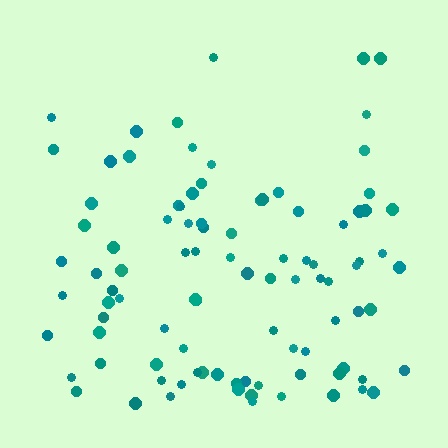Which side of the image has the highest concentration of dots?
The bottom.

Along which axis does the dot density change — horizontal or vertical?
Vertical.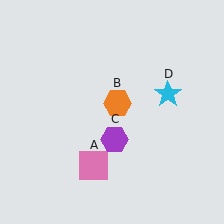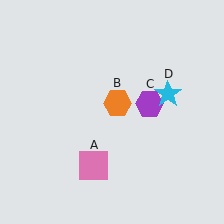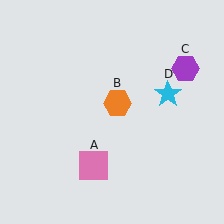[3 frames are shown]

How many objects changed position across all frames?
1 object changed position: purple hexagon (object C).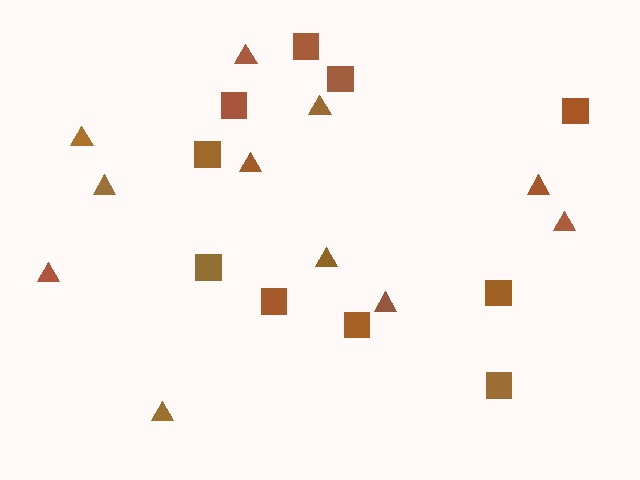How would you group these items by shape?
There are 2 groups: one group of squares (10) and one group of triangles (11).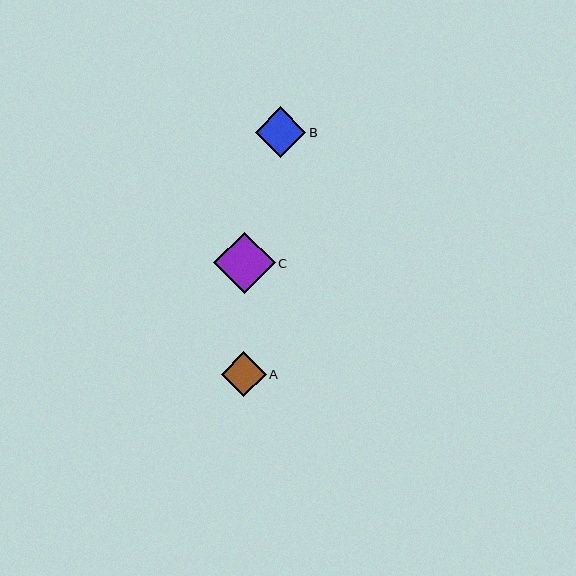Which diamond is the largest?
Diamond C is the largest with a size of approximately 61 pixels.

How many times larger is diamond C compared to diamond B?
Diamond C is approximately 1.2 times the size of diamond B.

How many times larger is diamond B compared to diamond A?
Diamond B is approximately 1.1 times the size of diamond A.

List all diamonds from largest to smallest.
From largest to smallest: C, B, A.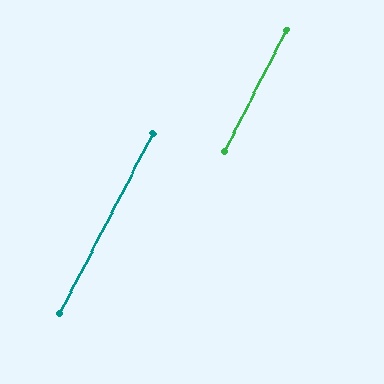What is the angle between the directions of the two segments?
Approximately 0 degrees.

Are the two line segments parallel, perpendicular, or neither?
Parallel — their directions differ by only 0.5°.